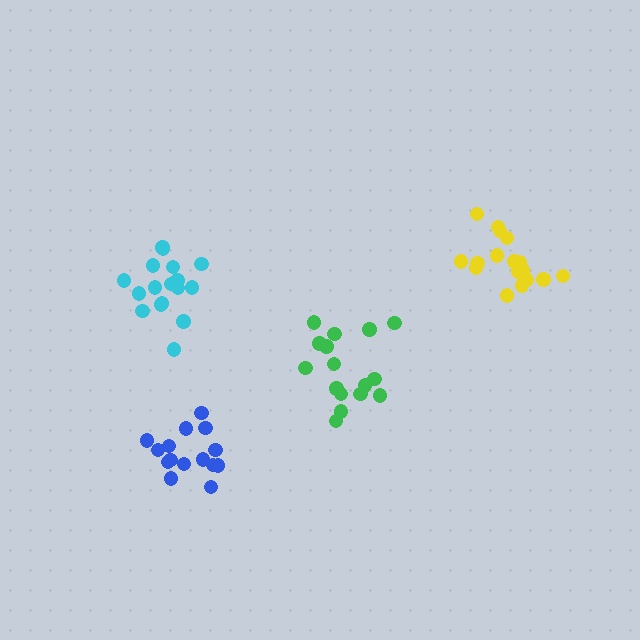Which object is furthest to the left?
The cyan cluster is leftmost.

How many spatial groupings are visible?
There are 4 spatial groupings.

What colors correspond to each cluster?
The clusters are colored: cyan, blue, yellow, green.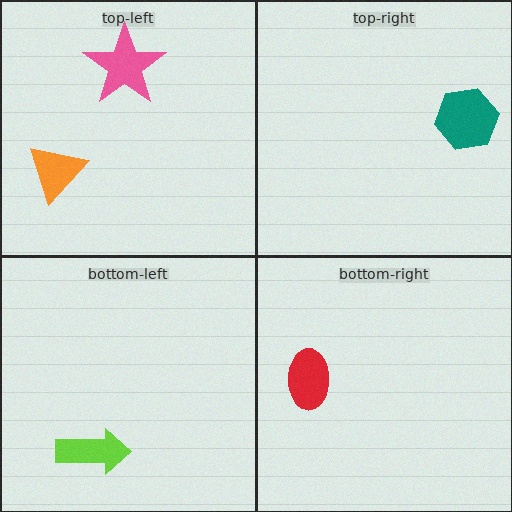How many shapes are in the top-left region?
2.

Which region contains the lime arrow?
The bottom-left region.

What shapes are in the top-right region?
The teal hexagon.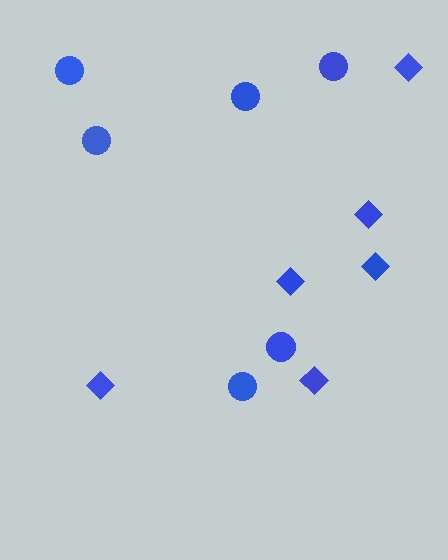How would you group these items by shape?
There are 2 groups: one group of diamonds (6) and one group of circles (6).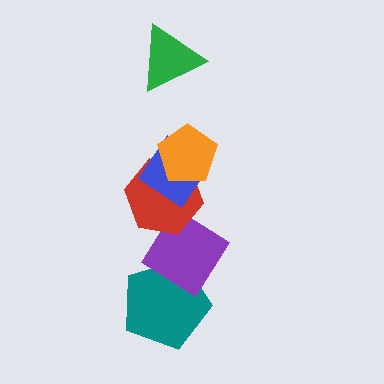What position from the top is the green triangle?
The green triangle is 1st from the top.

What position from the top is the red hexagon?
The red hexagon is 4th from the top.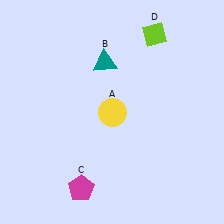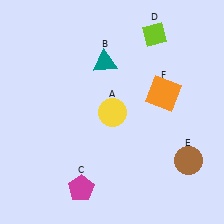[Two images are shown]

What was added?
A brown circle (E), an orange square (F) were added in Image 2.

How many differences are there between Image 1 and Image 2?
There are 2 differences between the two images.